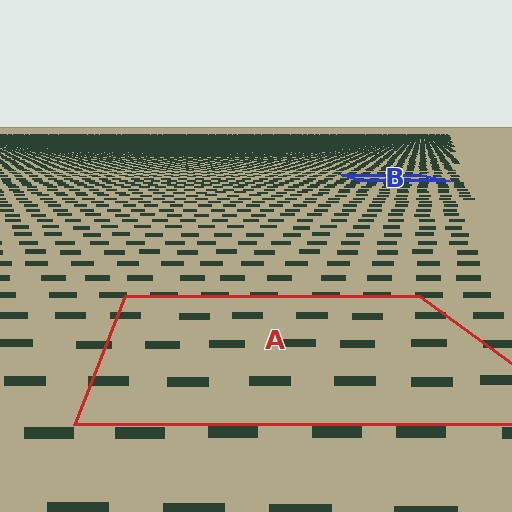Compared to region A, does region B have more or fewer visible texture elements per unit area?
Region B has more texture elements per unit area — they are packed more densely because it is farther away.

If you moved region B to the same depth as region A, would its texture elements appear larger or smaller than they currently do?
They would appear larger. At a closer depth, the same texture elements are projected at a bigger on-screen size.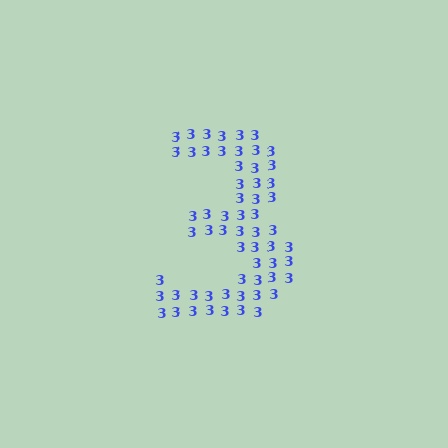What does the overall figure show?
The overall figure shows the digit 3.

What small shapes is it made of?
It is made of small digit 3's.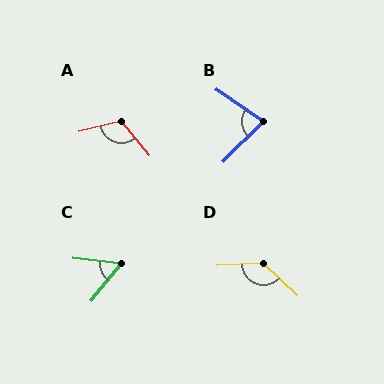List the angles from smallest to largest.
C (57°), B (80°), A (116°), D (134°).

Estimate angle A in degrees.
Approximately 116 degrees.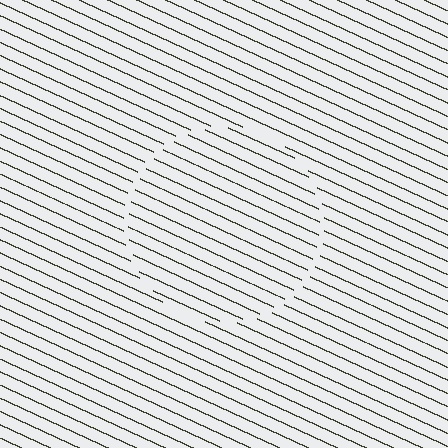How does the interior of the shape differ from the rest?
The interior of the shape contains the same grating, shifted by half a period — the contour is defined by the phase discontinuity where line-ends from the inner and outer gratings abut.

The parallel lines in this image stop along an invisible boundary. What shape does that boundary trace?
An illusory circle. The interior of the shape contains the same grating, shifted by half a period — the contour is defined by the phase discontinuity where line-ends from the inner and outer gratings abut.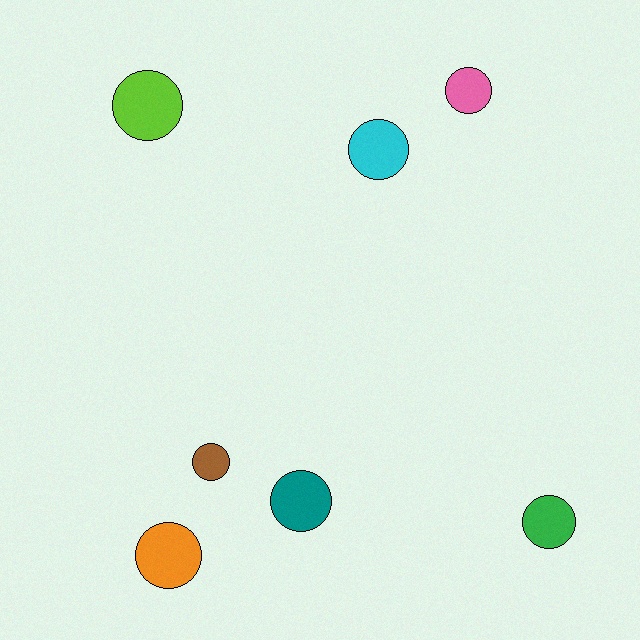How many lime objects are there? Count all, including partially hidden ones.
There is 1 lime object.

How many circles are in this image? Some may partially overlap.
There are 7 circles.